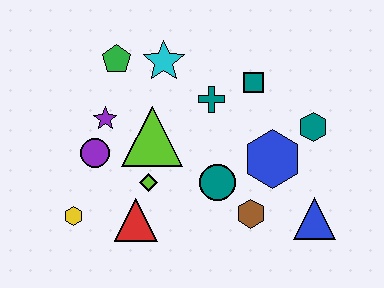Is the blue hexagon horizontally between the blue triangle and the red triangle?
Yes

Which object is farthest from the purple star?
The blue triangle is farthest from the purple star.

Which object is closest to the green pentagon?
The cyan star is closest to the green pentagon.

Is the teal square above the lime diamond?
Yes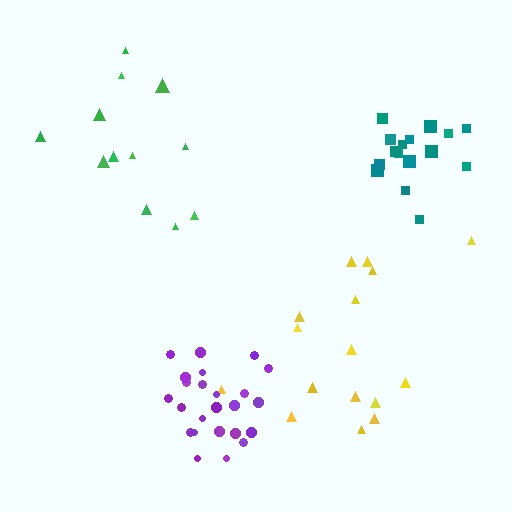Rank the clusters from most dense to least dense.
purple, teal, yellow, green.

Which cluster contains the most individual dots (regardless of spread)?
Purple (24).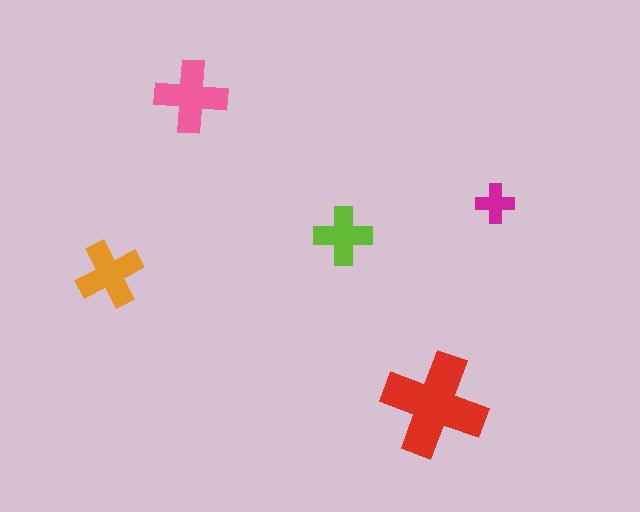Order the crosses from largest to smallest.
the red one, the pink one, the orange one, the lime one, the magenta one.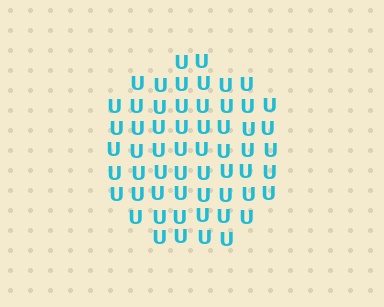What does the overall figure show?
The overall figure shows a circle.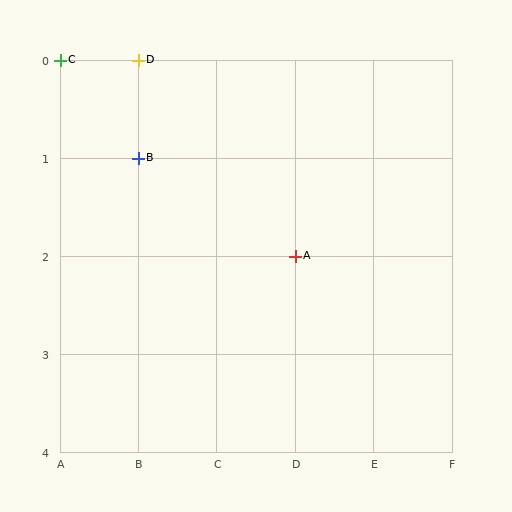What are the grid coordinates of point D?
Point D is at grid coordinates (B, 0).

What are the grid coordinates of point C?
Point C is at grid coordinates (A, 0).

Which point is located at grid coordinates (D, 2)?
Point A is at (D, 2).